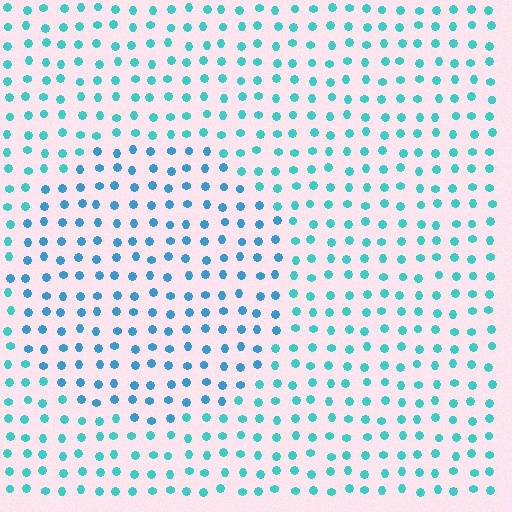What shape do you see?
I see a circle.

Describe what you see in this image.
The image is filled with small cyan elements in a uniform arrangement. A circle-shaped region is visible where the elements are tinted to a slightly different hue, forming a subtle color boundary.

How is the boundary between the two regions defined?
The boundary is defined purely by a slight shift in hue (about 24 degrees). Spacing, size, and orientation are identical on both sides.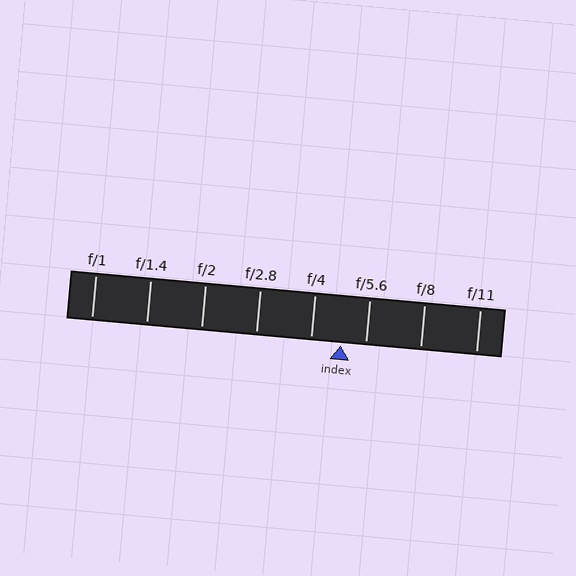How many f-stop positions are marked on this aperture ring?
There are 8 f-stop positions marked.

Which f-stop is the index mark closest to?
The index mark is closest to f/5.6.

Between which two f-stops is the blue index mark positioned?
The index mark is between f/4 and f/5.6.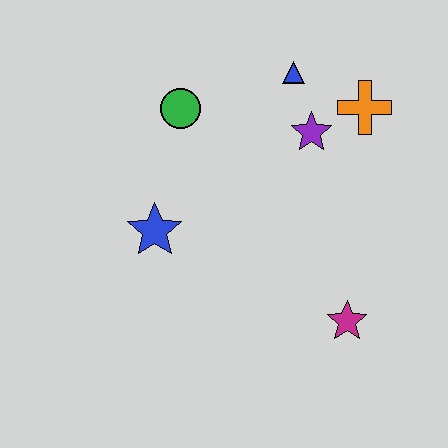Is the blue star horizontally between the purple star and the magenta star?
No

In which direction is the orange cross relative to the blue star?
The orange cross is to the right of the blue star.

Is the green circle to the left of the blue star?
No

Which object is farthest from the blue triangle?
The magenta star is farthest from the blue triangle.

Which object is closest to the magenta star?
The purple star is closest to the magenta star.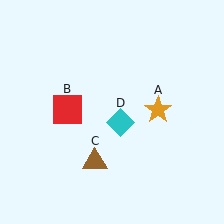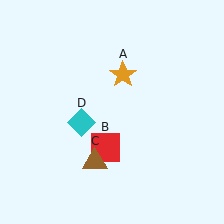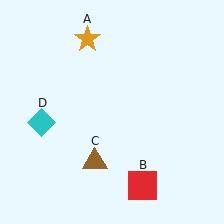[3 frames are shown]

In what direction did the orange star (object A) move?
The orange star (object A) moved up and to the left.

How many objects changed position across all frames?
3 objects changed position: orange star (object A), red square (object B), cyan diamond (object D).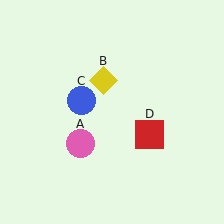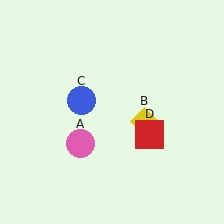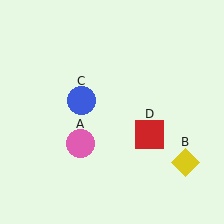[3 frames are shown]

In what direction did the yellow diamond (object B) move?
The yellow diamond (object B) moved down and to the right.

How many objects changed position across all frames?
1 object changed position: yellow diamond (object B).